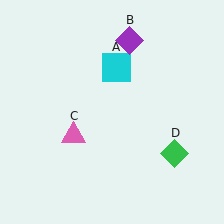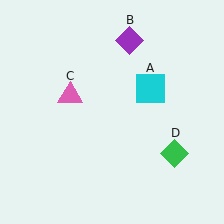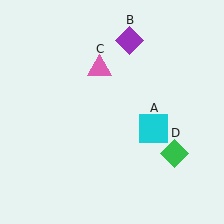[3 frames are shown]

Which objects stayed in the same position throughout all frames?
Purple diamond (object B) and green diamond (object D) remained stationary.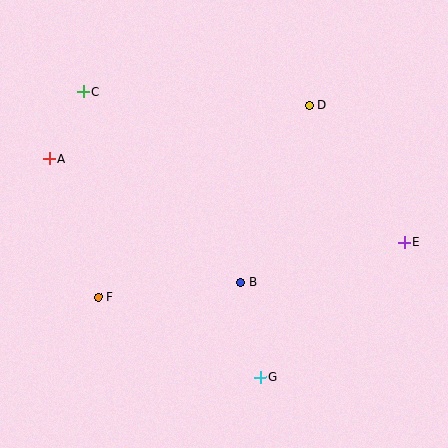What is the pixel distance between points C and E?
The distance between C and E is 354 pixels.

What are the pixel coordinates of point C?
Point C is at (84, 92).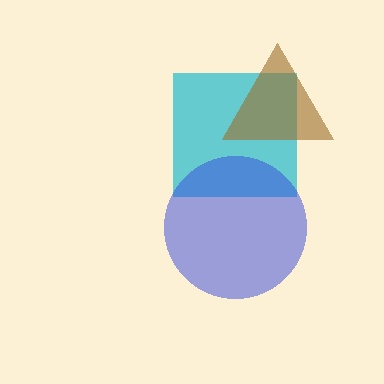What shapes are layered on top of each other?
The layered shapes are: a cyan square, a blue circle, a brown triangle.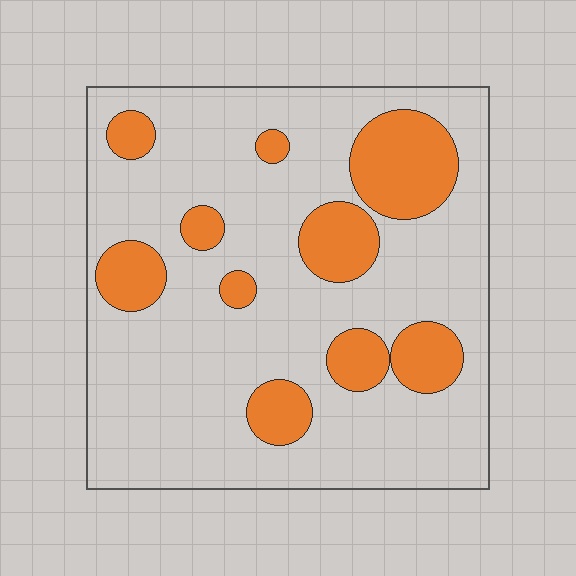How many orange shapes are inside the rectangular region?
10.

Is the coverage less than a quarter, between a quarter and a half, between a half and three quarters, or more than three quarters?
Less than a quarter.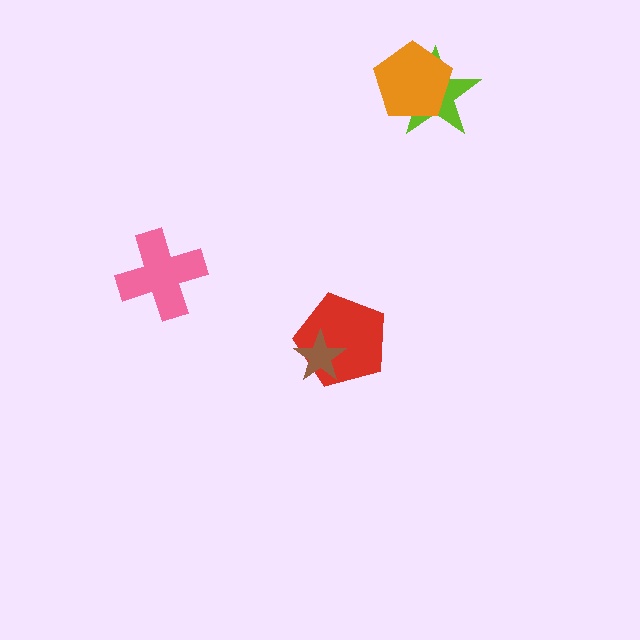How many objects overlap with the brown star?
1 object overlaps with the brown star.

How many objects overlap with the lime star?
1 object overlaps with the lime star.